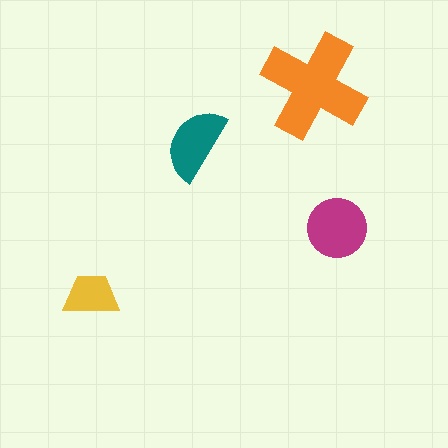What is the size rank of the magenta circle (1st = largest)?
2nd.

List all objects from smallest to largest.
The yellow trapezoid, the teal semicircle, the magenta circle, the orange cross.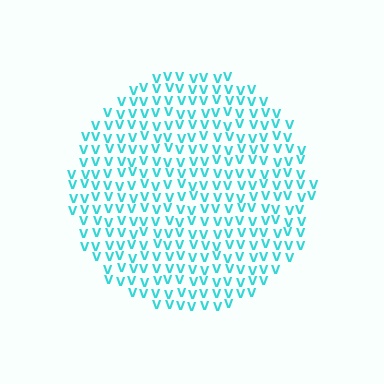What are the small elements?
The small elements are letter V's.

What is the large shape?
The large shape is a circle.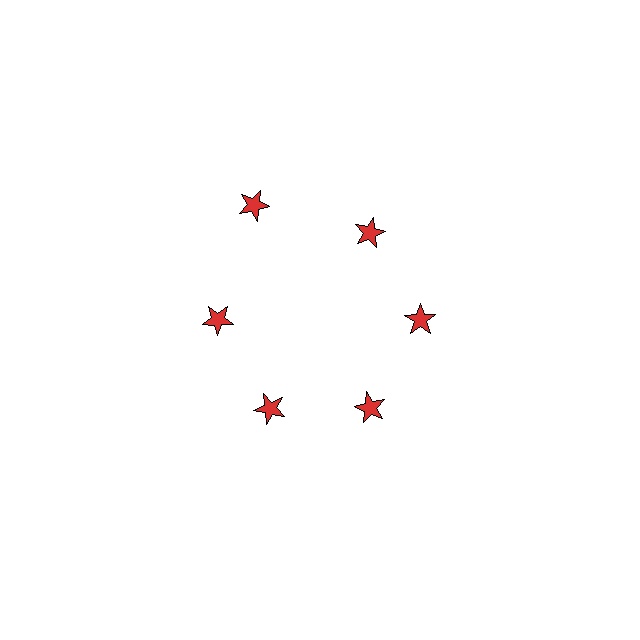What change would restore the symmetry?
The symmetry would be restored by moving it inward, back onto the ring so that all 6 stars sit at equal angles and equal distance from the center.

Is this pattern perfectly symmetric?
No. The 6 red stars are arranged in a ring, but one element near the 11 o'clock position is pushed outward from the center, breaking the 6-fold rotational symmetry.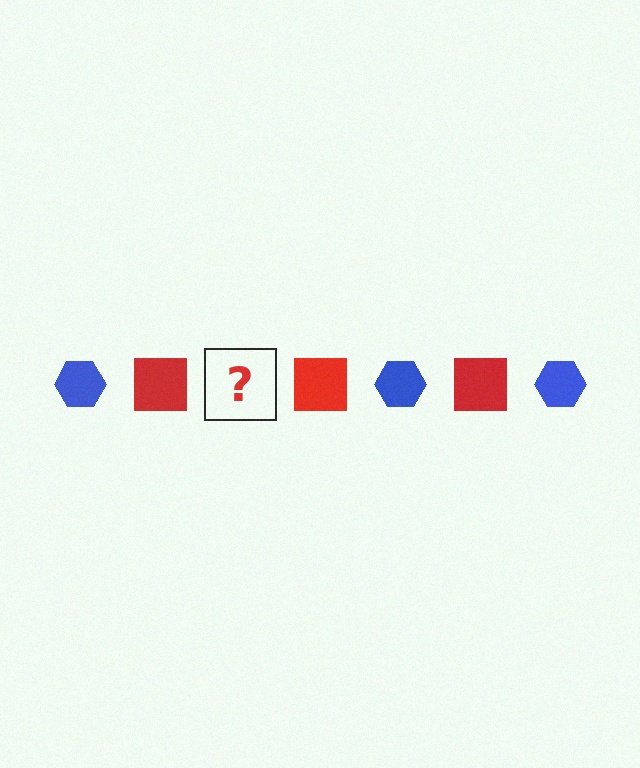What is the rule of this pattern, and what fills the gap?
The rule is that the pattern alternates between blue hexagon and red square. The gap should be filled with a blue hexagon.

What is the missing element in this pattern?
The missing element is a blue hexagon.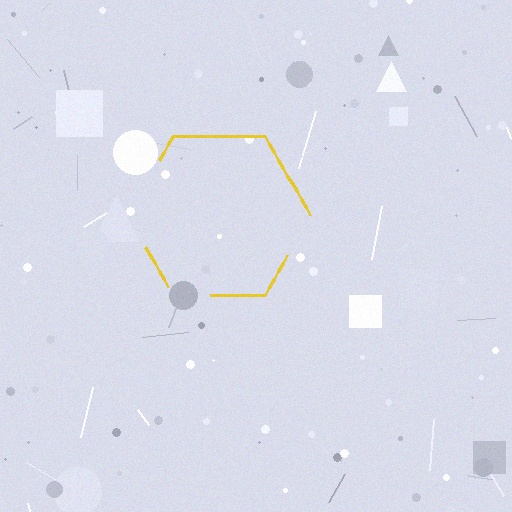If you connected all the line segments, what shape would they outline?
They would outline a hexagon.